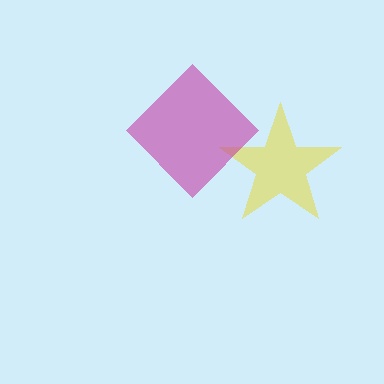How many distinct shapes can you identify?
There are 2 distinct shapes: a yellow star, a magenta diamond.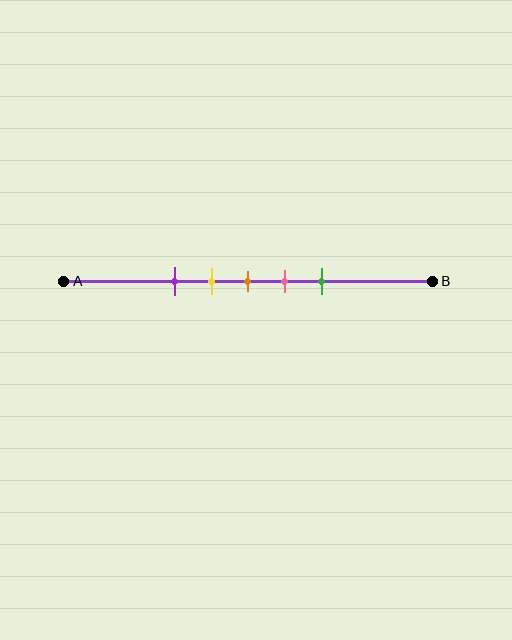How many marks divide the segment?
There are 5 marks dividing the segment.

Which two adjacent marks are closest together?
The yellow and orange marks are the closest adjacent pair.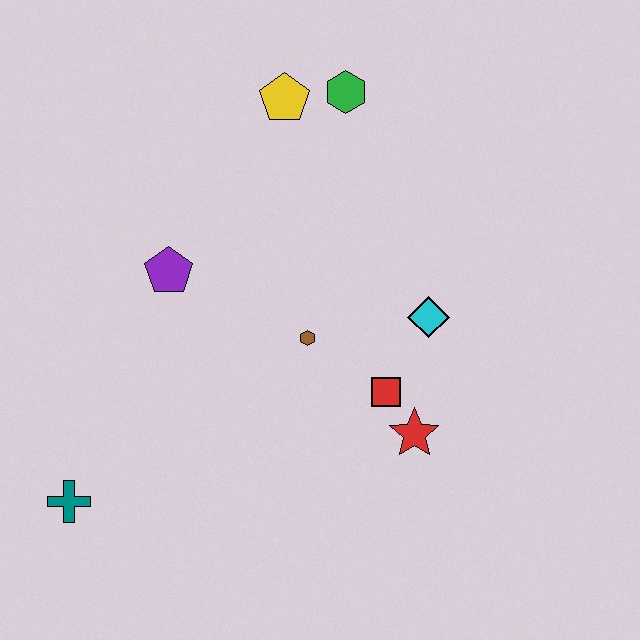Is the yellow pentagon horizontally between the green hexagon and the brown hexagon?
No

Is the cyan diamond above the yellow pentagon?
No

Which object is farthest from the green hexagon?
The teal cross is farthest from the green hexagon.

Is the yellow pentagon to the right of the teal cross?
Yes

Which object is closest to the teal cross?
The purple pentagon is closest to the teal cross.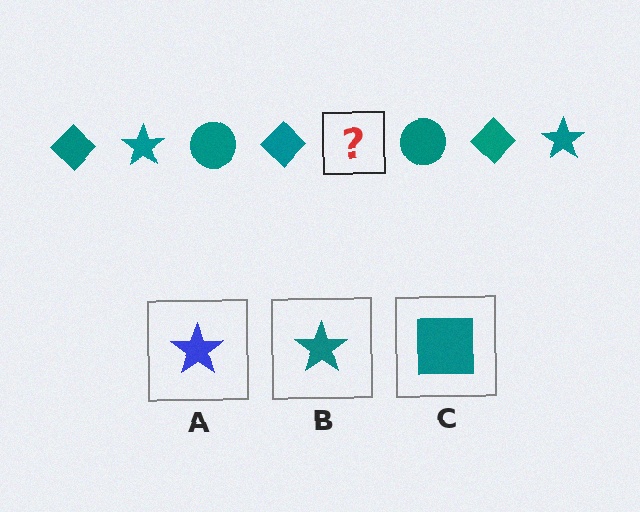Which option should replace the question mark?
Option B.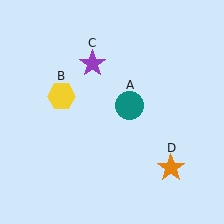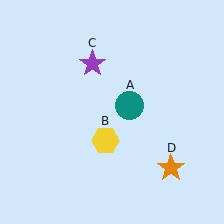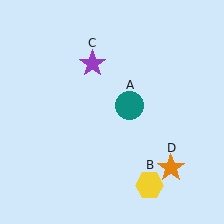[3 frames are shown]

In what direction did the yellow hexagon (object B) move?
The yellow hexagon (object B) moved down and to the right.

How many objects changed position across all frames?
1 object changed position: yellow hexagon (object B).